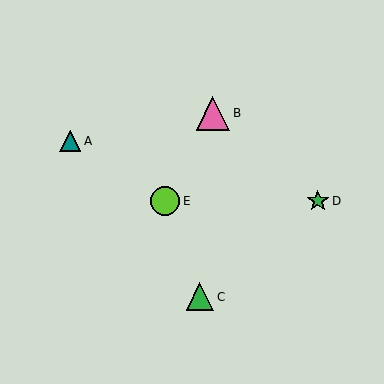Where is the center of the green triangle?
The center of the green triangle is at (200, 297).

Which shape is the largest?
The pink triangle (labeled B) is the largest.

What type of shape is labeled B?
Shape B is a pink triangle.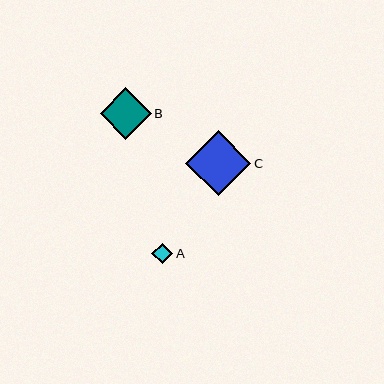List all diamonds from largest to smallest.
From largest to smallest: C, B, A.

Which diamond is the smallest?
Diamond A is the smallest with a size of approximately 21 pixels.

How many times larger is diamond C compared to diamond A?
Diamond C is approximately 3.1 times the size of diamond A.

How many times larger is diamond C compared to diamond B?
Diamond C is approximately 1.3 times the size of diamond B.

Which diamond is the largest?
Diamond C is the largest with a size of approximately 65 pixels.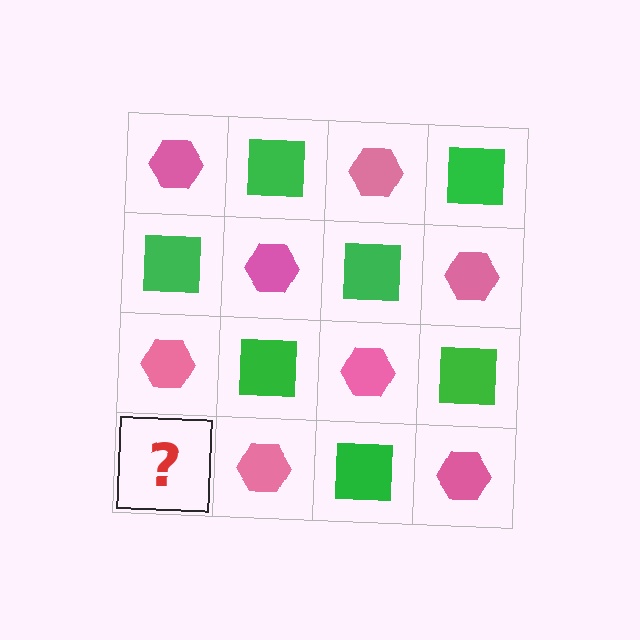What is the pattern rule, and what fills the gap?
The rule is that it alternates pink hexagon and green square in a checkerboard pattern. The gap should be filled with a green square.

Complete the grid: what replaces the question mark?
The question mark should be replaced with a green square.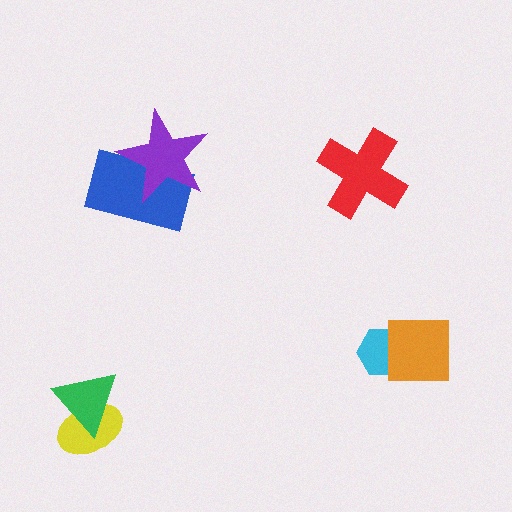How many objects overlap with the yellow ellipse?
1 object overlaps with the yellow ellipse.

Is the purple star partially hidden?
No, no other shape covers it.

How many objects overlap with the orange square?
1 object overlaps with the orange square.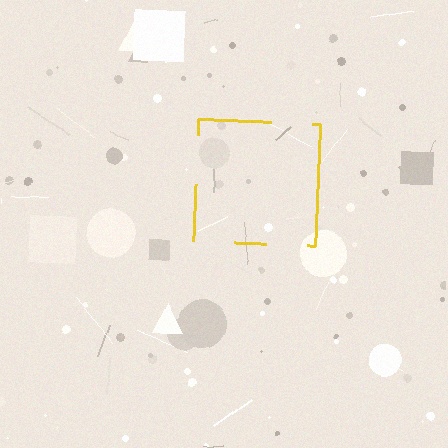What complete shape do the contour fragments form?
The contour fragments form a square.